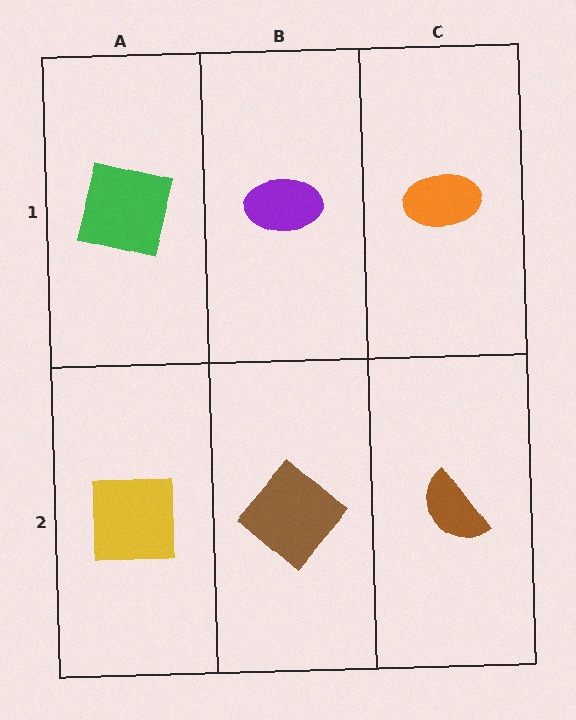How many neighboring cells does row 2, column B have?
3.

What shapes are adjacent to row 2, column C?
An orange ellipse (row 1, column C), a brown diamond (row 2, column B).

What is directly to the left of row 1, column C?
A purple ellipse.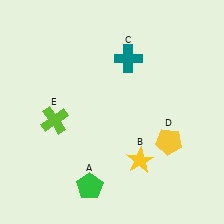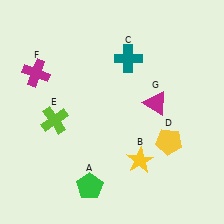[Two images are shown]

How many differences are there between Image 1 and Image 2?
There are 2 differences between the two images.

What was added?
A magenta cross (F), a magenta triangle (G) were added in Image 2.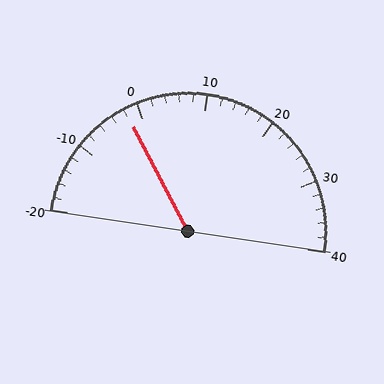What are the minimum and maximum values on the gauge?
The gauge ranges from -20 to 40.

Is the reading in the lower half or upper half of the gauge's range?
The reading is in the lower half of the range (-20 to 40).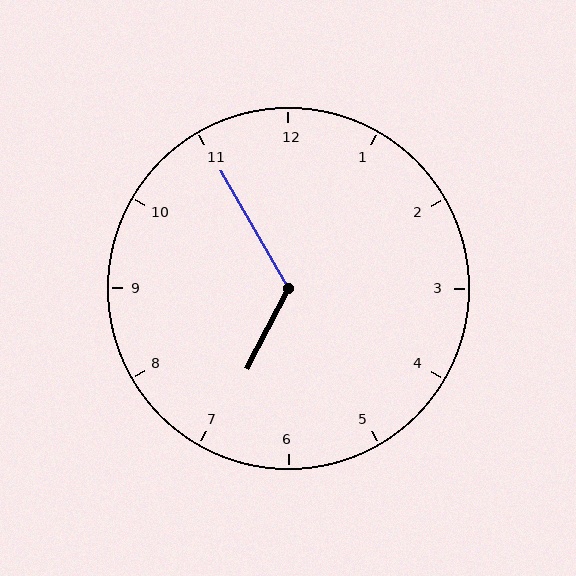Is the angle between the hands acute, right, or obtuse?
It is obtuse.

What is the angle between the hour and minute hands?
Approximately 122 degrees.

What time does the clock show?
6:55.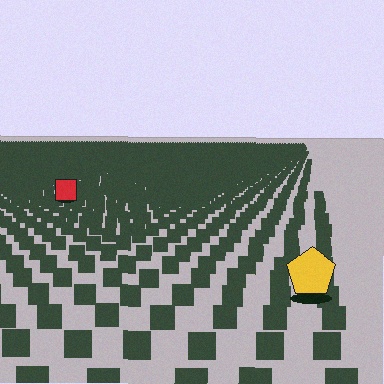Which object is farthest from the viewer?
The red square is farthest from the viewer. It appears smaller and the ground texture around it is denser.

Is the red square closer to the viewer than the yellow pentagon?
No. The yellow pentagon is closer — you can tell from the texture gradient: the ground texture is coarser near it.